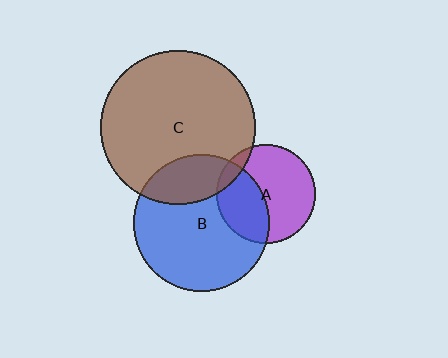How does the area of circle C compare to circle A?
Approximately 2.4 times.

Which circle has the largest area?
Circle C (brown).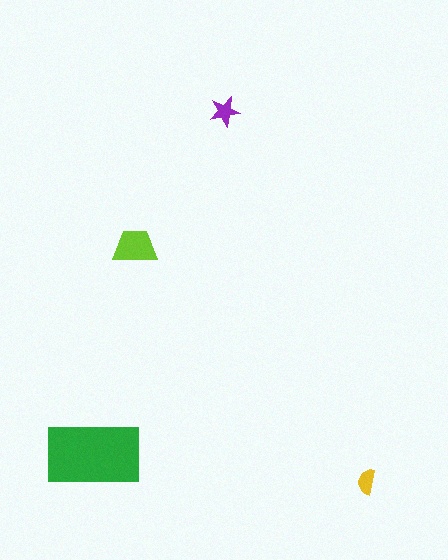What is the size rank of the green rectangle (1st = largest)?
1st.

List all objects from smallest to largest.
The yellow semicircle, the purple star, the lime trapezoid, the green rectangle.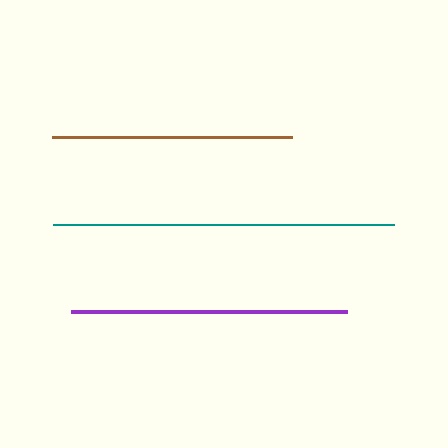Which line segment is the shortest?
The brown line is the shortest at approximately 240 pixels.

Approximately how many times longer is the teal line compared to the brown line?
The teal line is approximately 1.4 times the length of the brown line.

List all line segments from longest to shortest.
From longest to shortest: teal, purple, brown.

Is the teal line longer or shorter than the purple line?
The teal line is longer than the purple line.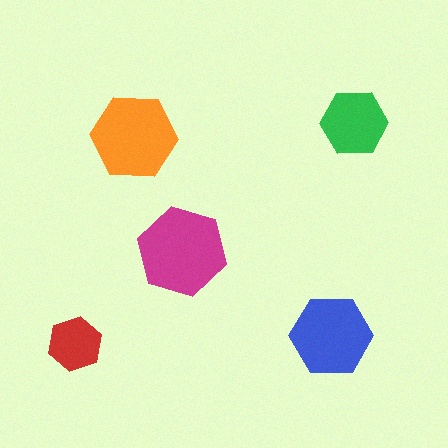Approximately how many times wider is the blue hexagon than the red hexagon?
About 1.5 times wider.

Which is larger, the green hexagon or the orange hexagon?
The orange one.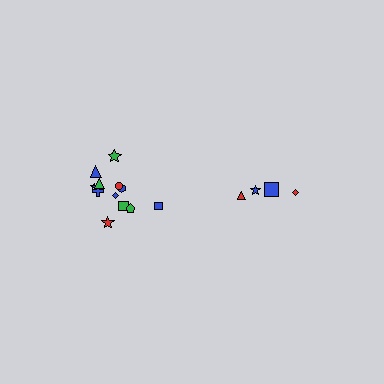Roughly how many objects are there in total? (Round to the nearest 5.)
Roughly 15 objects in total.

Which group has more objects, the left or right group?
The left group.